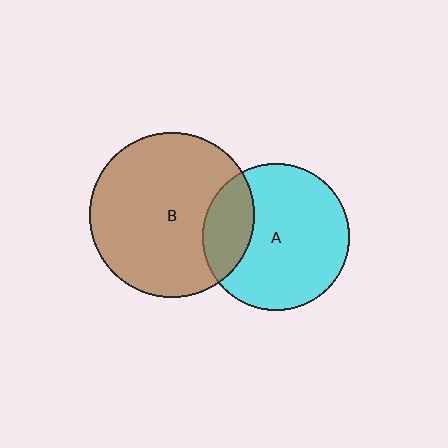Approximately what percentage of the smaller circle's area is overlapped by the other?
Approximately 25%.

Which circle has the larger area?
Circle B (brown).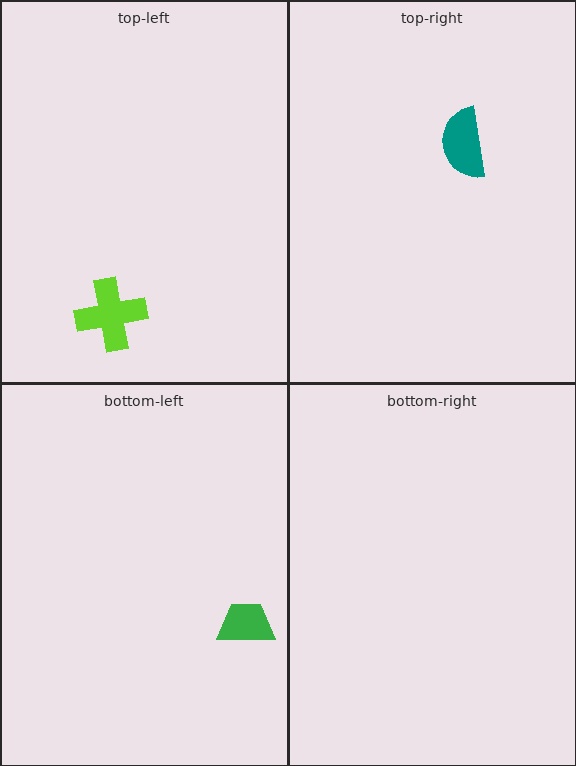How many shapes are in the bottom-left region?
1.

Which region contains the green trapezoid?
The bottom-left region.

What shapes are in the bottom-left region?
The green trapezoid.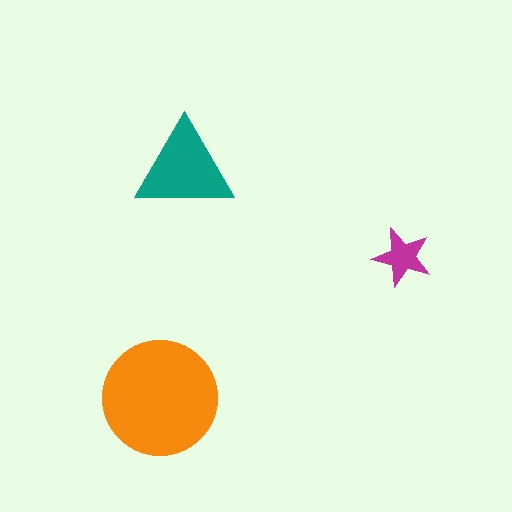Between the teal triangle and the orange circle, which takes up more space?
The orange circle.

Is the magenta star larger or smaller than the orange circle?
Smaller.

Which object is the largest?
The orange circle.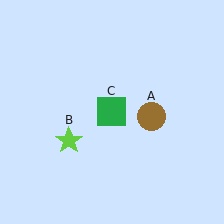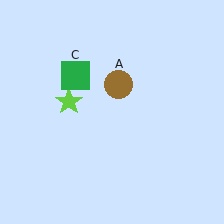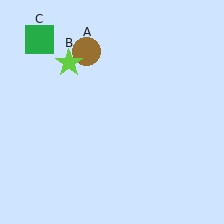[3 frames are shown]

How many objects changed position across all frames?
3 objects changed position: brown circle (object A), lime star (object B), green square (object C).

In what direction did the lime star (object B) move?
The lime star (object B) moved up.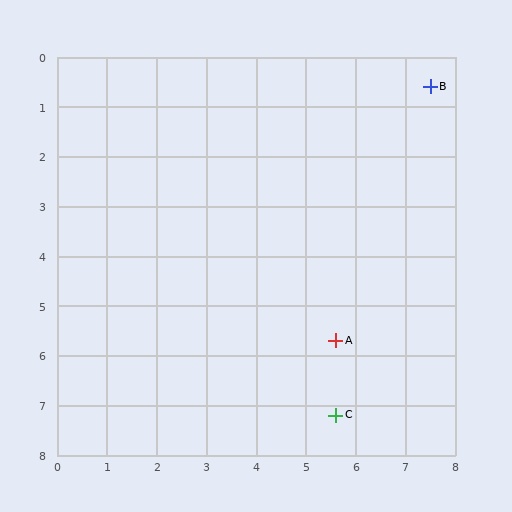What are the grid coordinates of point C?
Point C is at approximately (5.6, 7.2).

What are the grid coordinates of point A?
Point A is at approximately (5.6, 5.7).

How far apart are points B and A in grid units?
Points B and A are about 5.4 grid units apart.